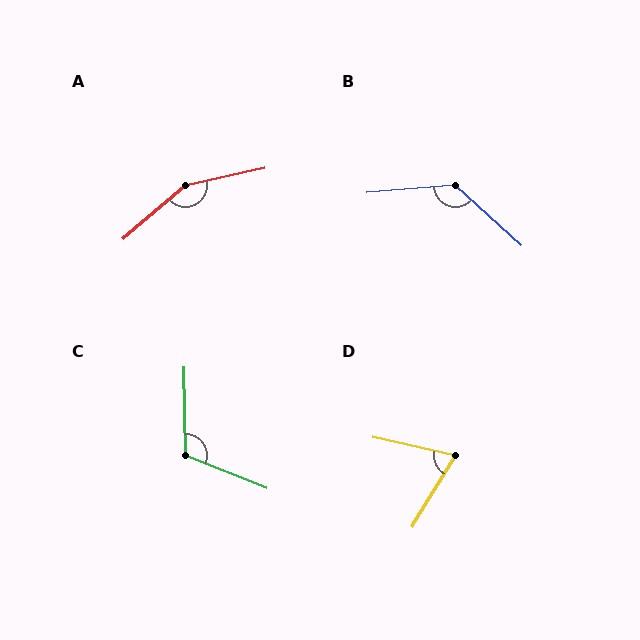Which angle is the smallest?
D, at approximately 71 degrees.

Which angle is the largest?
A, at approximately 152 degrees.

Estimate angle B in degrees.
Approximately 133 degrees.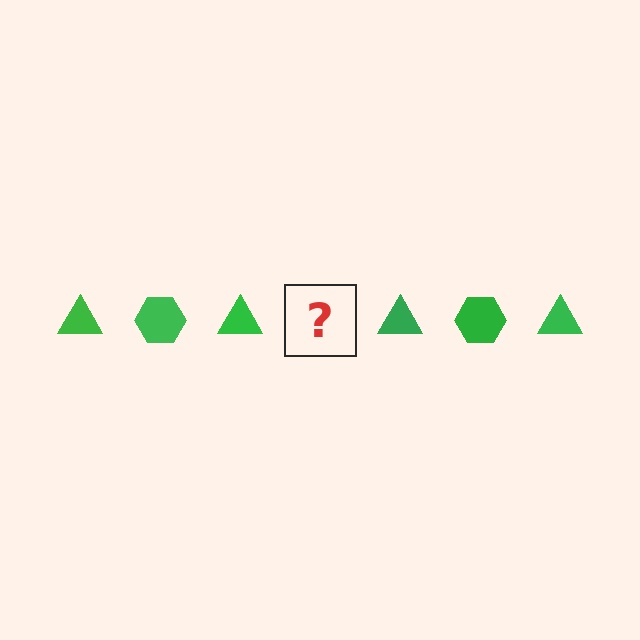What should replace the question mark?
The question mark should be replaced with a green hexagon.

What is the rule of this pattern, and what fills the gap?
The rule is that the pattern cycles through triangle, hexagon shapes in green. The gap should be filled with a green hexagon.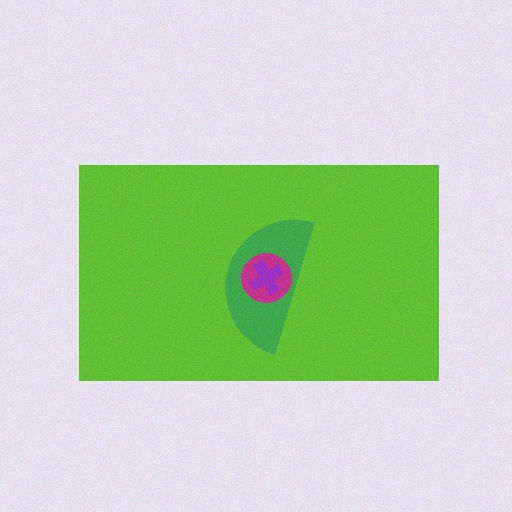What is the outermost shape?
The lime rectangle.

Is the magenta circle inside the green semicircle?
Yes.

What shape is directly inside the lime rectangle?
The green semicircle.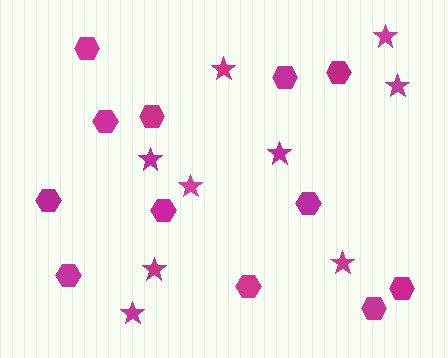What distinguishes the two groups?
There are 2 groups: one group of stars (9) and one group of hexagons (12).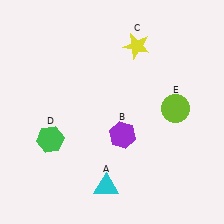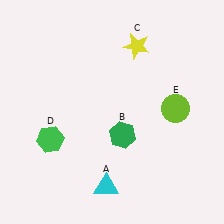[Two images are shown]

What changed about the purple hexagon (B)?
In Image 1, B is purple. In Image 2, it changed to green.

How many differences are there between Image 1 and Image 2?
There is 1 difference between the two images.